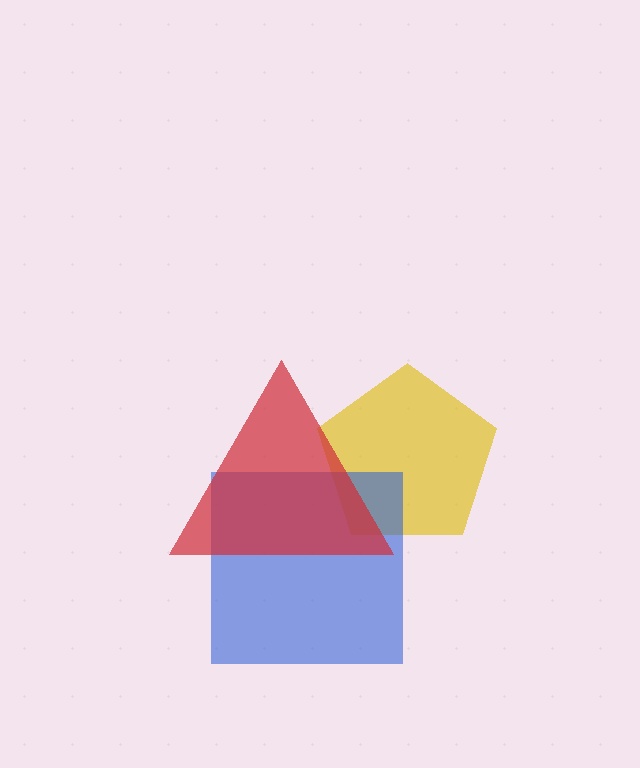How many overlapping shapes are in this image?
There are 3 overlapping shapes in the image.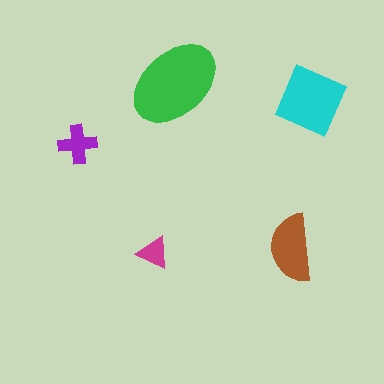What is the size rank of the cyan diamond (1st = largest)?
2nd.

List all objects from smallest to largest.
The magenta triangle, the purple cross, the brown semicircle, the cyan diamond, the green ellipse.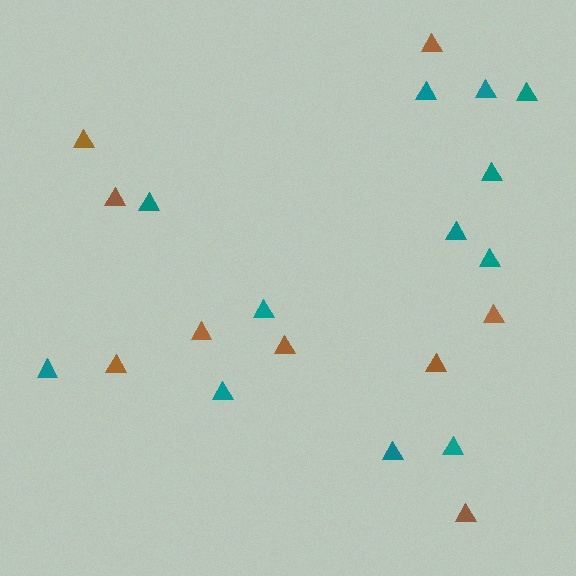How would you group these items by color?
There are 2 groups: one group of brown triangles (9) and one group of teal triangles (12).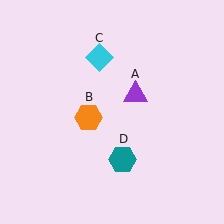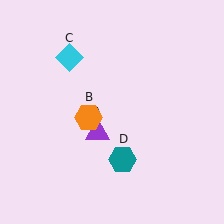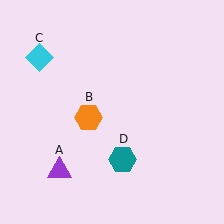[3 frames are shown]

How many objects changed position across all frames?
2 objects changed position: purple triangle (object A), cyan diamond (object C).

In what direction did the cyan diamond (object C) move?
The cyan diamond (object C) moved left.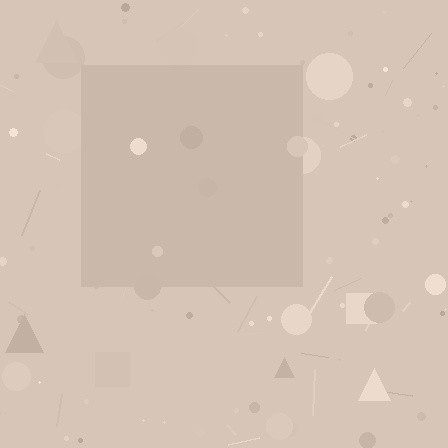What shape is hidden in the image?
A square is hidden in the image.